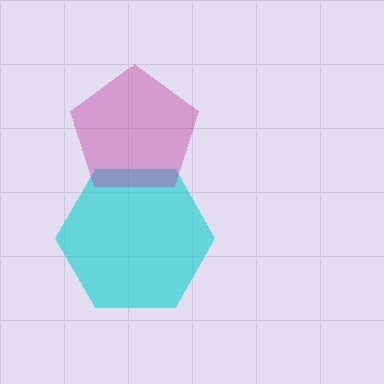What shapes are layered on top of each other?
The layered shapes are: a cyan hexagon, a magenta pentagon.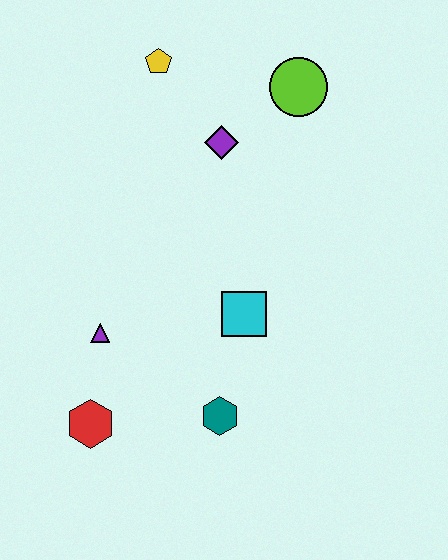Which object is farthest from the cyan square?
The yellow pentagon is farthest from the cyan square.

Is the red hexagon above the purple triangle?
No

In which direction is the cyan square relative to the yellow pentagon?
The cyan square is below the yellow pentagon.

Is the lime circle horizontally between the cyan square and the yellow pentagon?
No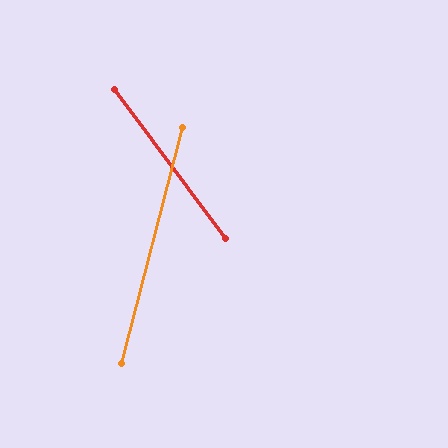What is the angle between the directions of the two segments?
Approximately 51 degrees.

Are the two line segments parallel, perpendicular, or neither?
Neither parallel nor perpendicular — they differ by about 51°.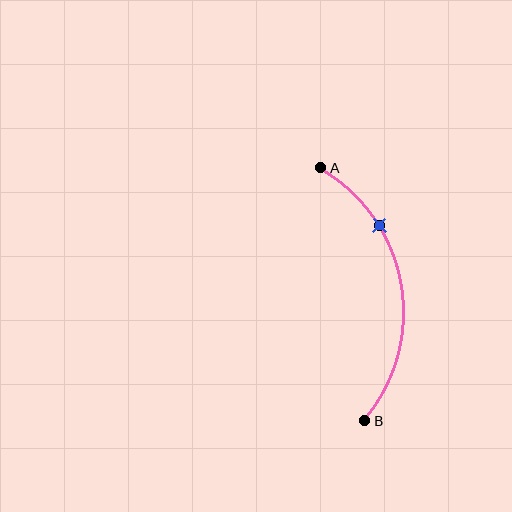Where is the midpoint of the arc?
The arc midpoint is the point on the curve farthest from the straight line joining A and B. It sits to the right of that line.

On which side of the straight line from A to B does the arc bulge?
The arc bulges to the right of the straight line connecting A and B.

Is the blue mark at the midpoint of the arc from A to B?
No. The blue mark lies on the arc but is closer to endpoint A. The arc midpoint would be at the point on the curve equidistant along the arc from both A and B.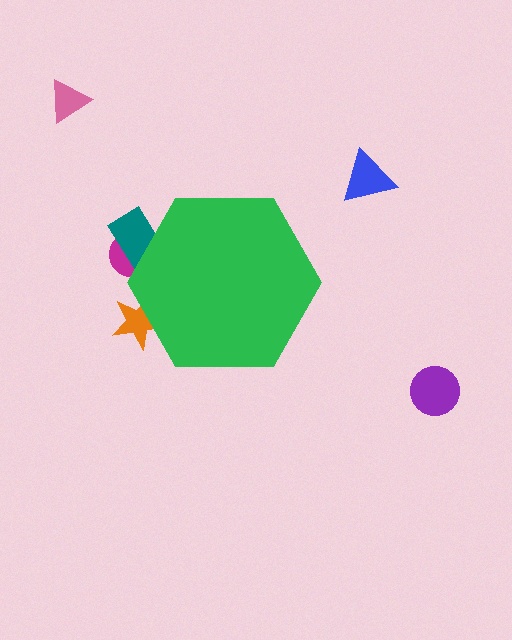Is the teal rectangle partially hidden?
Yes, the teal rectangle is partially hidden behind the green hexagon.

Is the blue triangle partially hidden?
No, the blue triangle is fully visible.